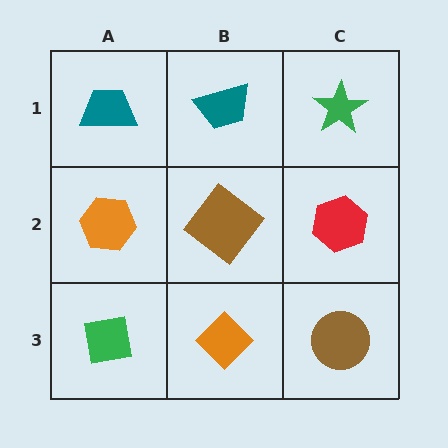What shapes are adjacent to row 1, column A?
An orange hexagon (row 2, column A), a teal trapezoid (row 1, column B).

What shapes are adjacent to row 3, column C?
A red hexagon (row 2, column C), an orange diamond (row 3, column B).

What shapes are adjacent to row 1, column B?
A brown diamond (row 2, column B), a teal trapezoid (row 1, column A), a green star (row 1, column C).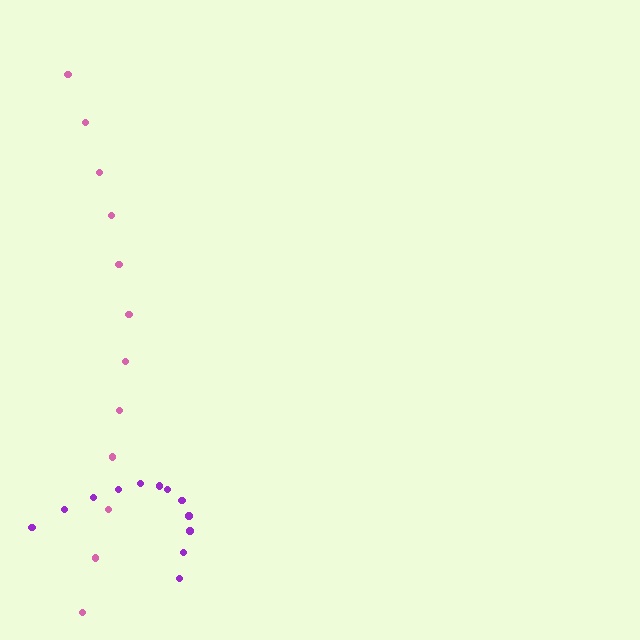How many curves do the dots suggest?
There are 2 distinct paths.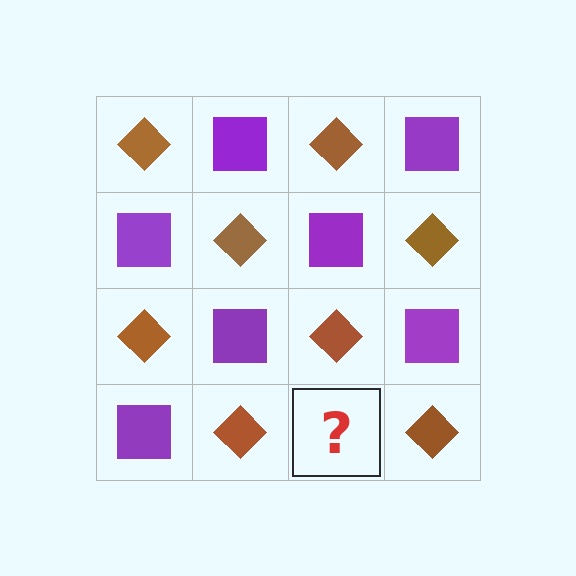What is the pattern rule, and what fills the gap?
The rule is that it alternates brown diamond and purple square in a checkerboard pattern. The gap should be filled with a purple square.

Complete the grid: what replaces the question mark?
The question mark should be replaced with a purple square.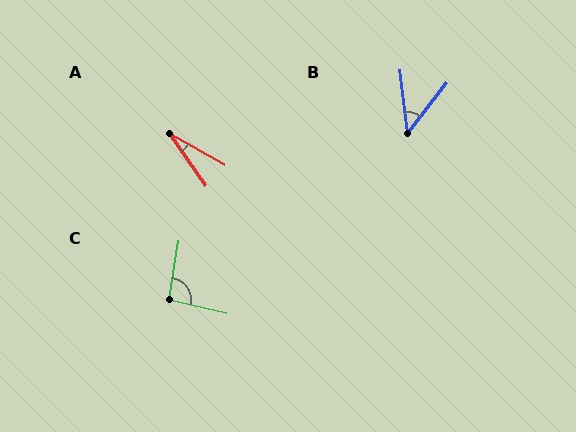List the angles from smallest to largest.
A (26°), B (45°), C (94°).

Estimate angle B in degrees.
Approximately 45 degrees.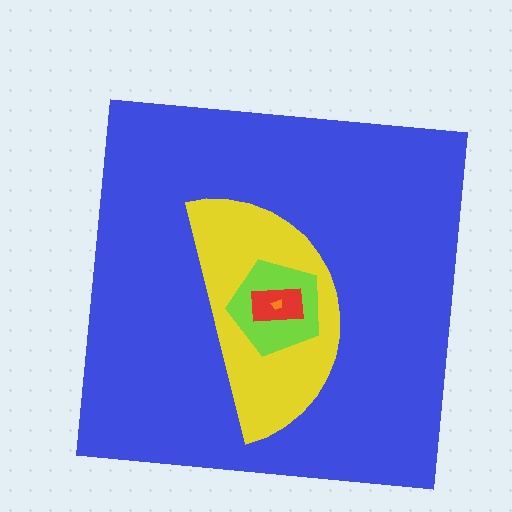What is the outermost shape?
The blue square.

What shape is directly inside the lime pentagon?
The red rectangle.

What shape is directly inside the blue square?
The yellow semicircle.